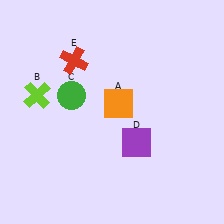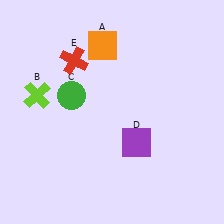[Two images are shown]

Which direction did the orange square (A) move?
The orange square (A) moved up.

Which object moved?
The orange square (A) moved up.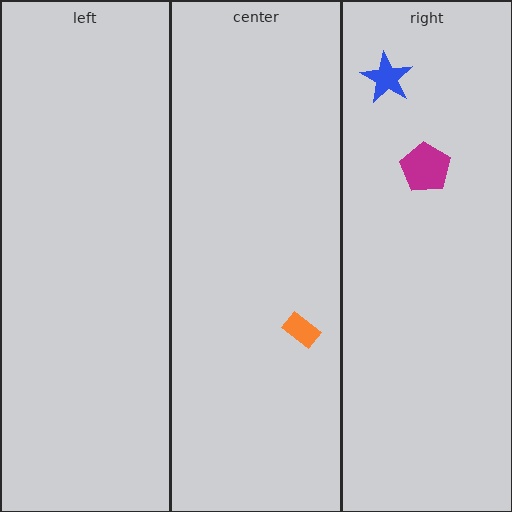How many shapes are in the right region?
2.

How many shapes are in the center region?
1.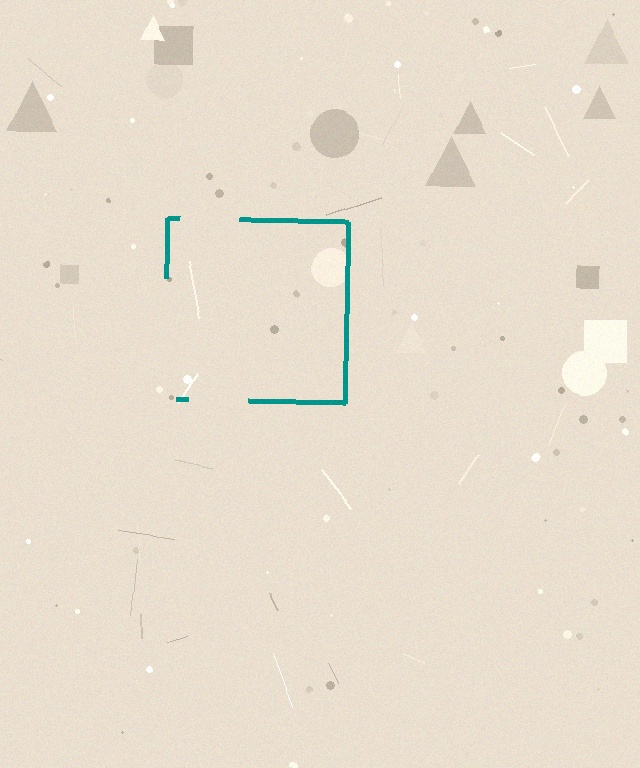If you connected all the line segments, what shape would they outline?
They would outline a square.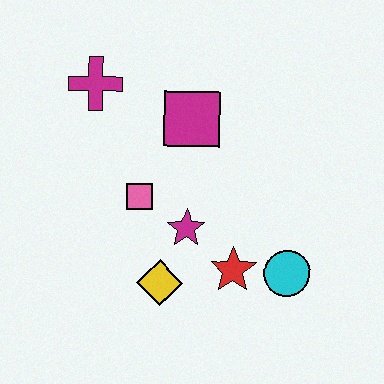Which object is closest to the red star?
The cyan circle is closest to the red star.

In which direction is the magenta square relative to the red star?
The magenta square is above the red star.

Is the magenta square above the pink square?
Yes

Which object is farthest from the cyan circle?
The magenta cross is farthest from the cyan circle.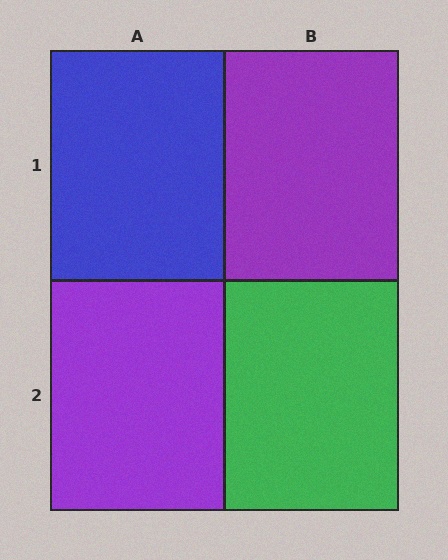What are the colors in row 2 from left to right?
Purple, green.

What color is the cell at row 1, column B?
Purple.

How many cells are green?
1 cell is green.